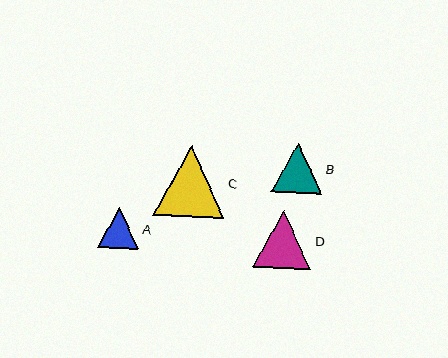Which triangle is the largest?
Triangle C is the largest with a size of approximately 71 pixels.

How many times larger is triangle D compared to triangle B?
Triangle D is approximately 1.2 times the size of triangle B.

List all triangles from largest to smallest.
From largest to smallest: C, D, B, A.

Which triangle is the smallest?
Triangle A is the smallest with a size of approximately 41 pixels.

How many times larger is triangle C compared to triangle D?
Triangle C is approximately 1.2 times the size of triangle D.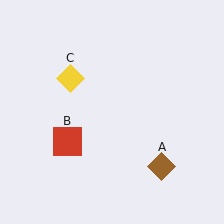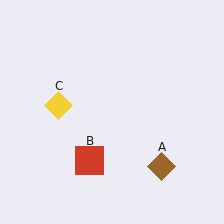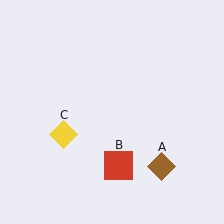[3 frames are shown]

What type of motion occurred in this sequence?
The red square (object B), yellow diamond (object C) rotated counterclockwise around the center of the scene.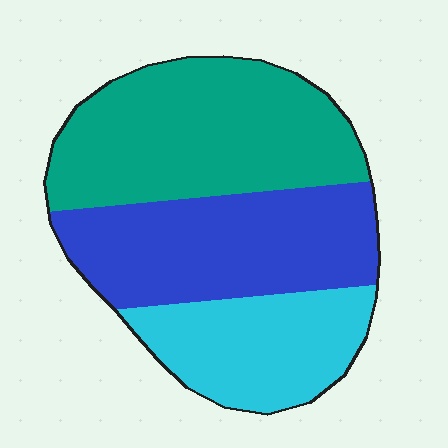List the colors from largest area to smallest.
From largest to smallest: teal, blue, cyan.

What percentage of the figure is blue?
Blue covers 35% of the figure.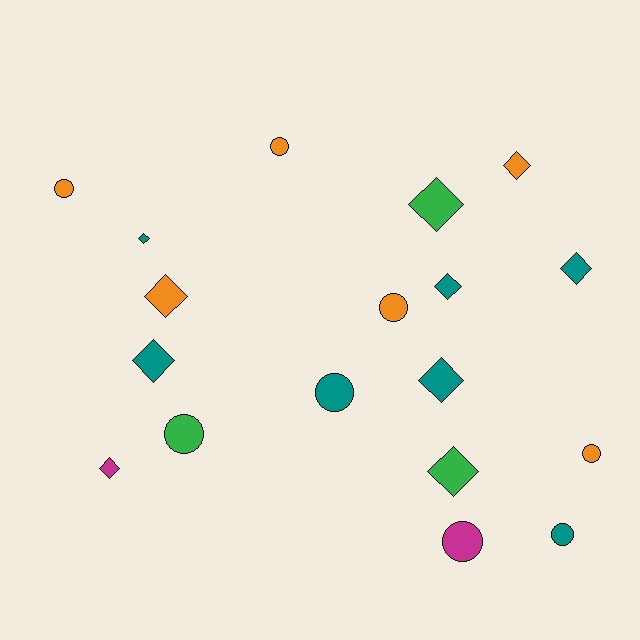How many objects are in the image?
There are 18 objects.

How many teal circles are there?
There are 2 teal circles.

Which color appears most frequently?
Teal, with 7 objects.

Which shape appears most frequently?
Diamond, with 10 objects.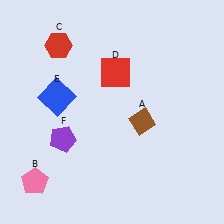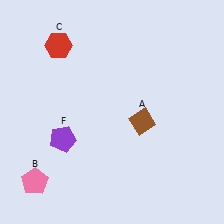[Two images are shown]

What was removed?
The red square (D), the blue square (E) were removed in Image 2.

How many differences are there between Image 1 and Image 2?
There are 2 differences between the two images.